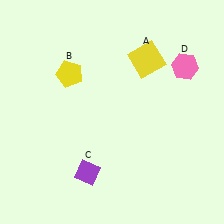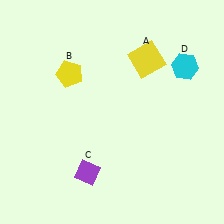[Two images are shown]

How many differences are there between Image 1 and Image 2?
There is 1 difference between the two images.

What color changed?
The hexagon (D) changed from pink in Image 1 to cyan in Image 2.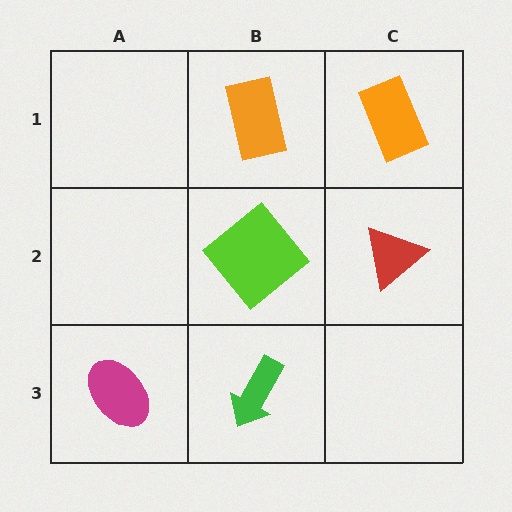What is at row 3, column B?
A green arrow.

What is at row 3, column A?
A magenta ellipse.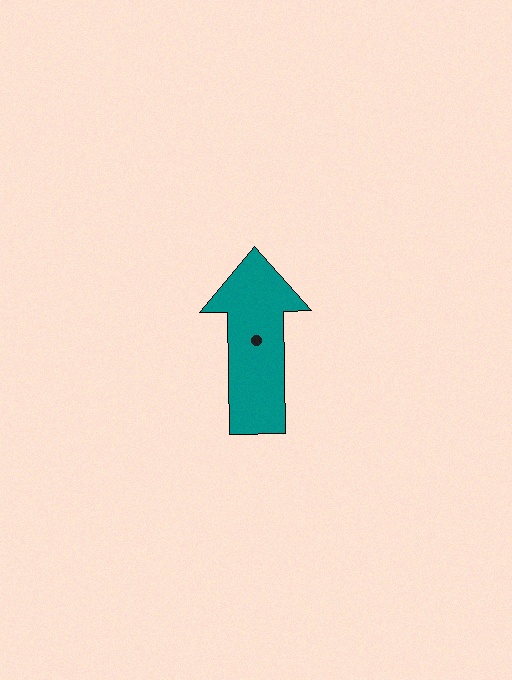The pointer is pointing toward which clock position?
Roughly 12 o'clock.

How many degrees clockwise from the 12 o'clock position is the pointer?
Approximately 359 degrees.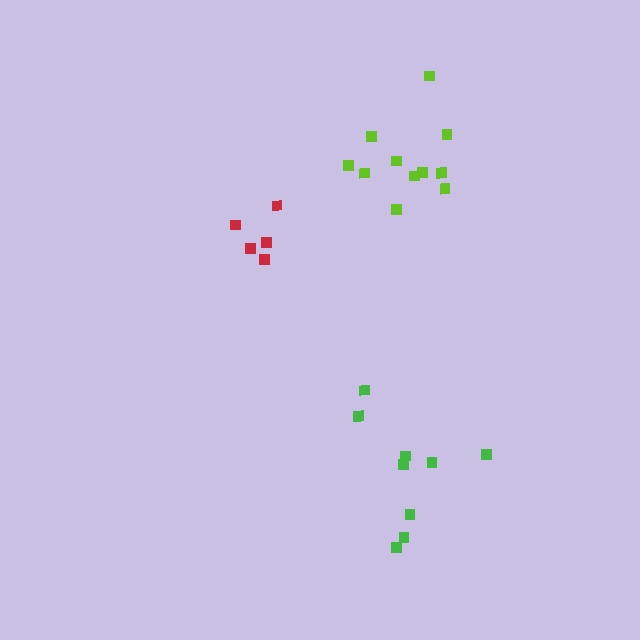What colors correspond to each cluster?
The clusters are colored: red, green, lime.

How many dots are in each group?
Group 1: 5 dots, Group 2: 9 dots, Group 3: 11 dots (25 total).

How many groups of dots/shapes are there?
There are 3 groups.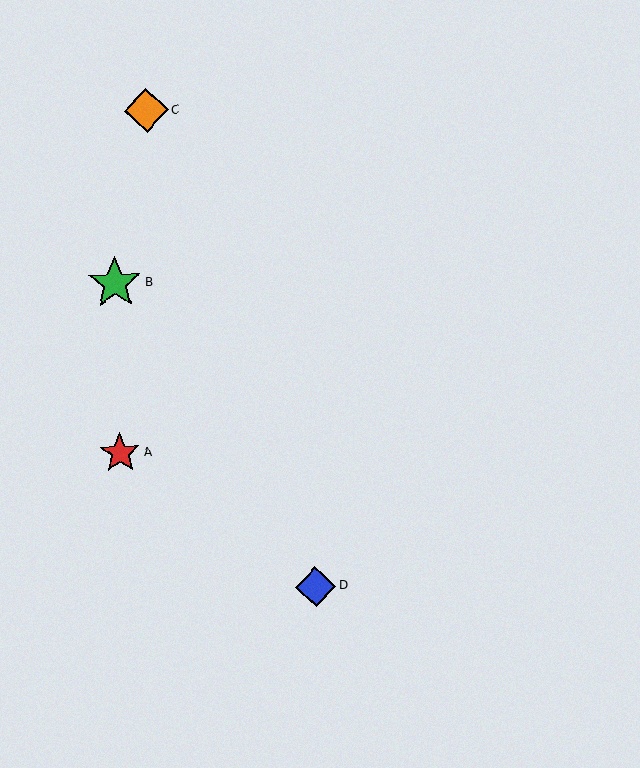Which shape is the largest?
The green star (labeled B) is the largest.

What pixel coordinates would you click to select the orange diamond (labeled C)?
Click at (146, 111) to select the orange diamond C.